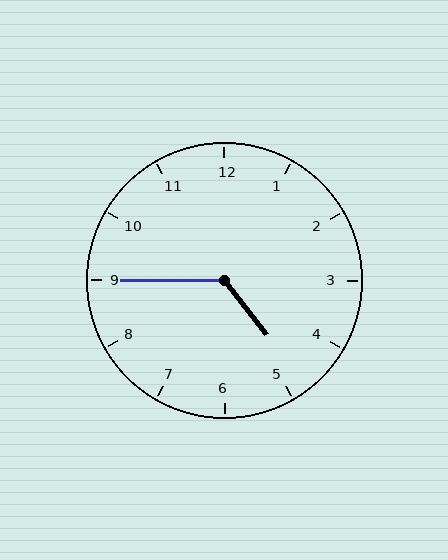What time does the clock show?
4:45.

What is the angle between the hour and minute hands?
Approximately 128 degrees.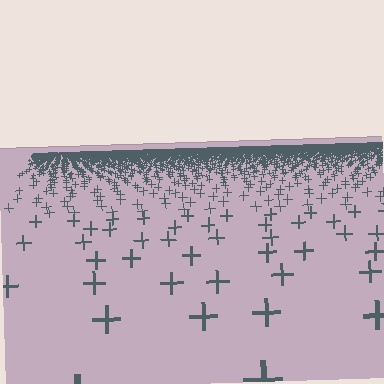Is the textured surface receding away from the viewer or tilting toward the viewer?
The surface is receding away from the viewer. Texture elements get smaller and denser toward the top.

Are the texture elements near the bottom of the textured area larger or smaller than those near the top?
Larger. Near the bottom, elements are closer to the viewer and appear at a bigger on-screen size.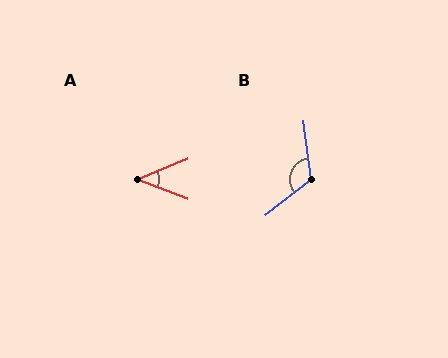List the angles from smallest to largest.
A (44°), B (121°).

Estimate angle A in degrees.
Approximately 44 degrees.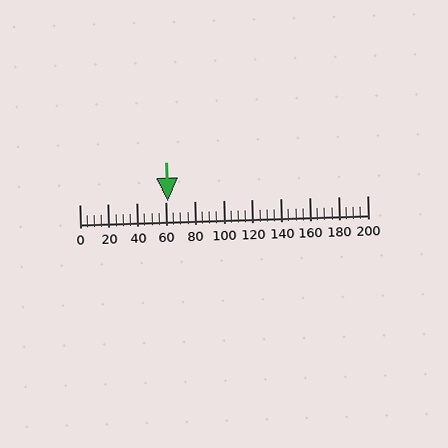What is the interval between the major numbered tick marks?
The major tick marks are spaced 20 units apart.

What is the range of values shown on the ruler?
The ruler shows values from 0 to 200.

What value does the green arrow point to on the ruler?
The green arrow points to approximately 62.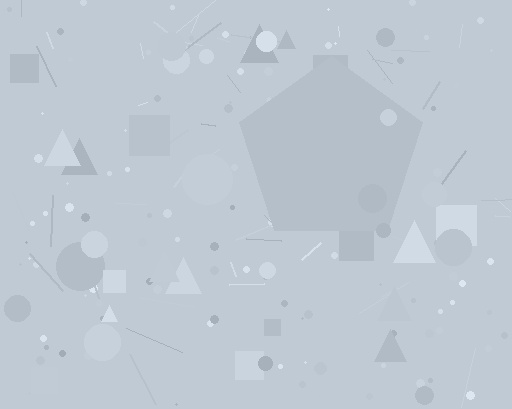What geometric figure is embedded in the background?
A pentagon is embedded in the background.